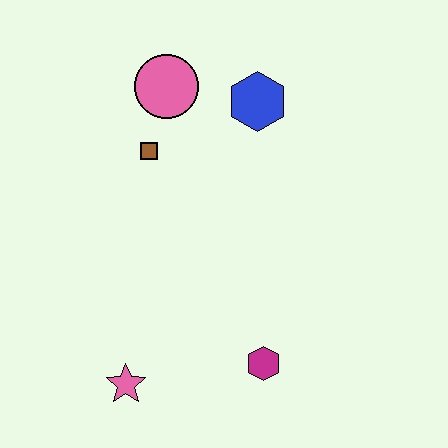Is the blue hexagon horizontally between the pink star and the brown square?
No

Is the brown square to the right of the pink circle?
No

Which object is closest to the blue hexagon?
The pink circle is closest to the blue hexagon.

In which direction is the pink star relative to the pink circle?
The pink star is below the pink circle.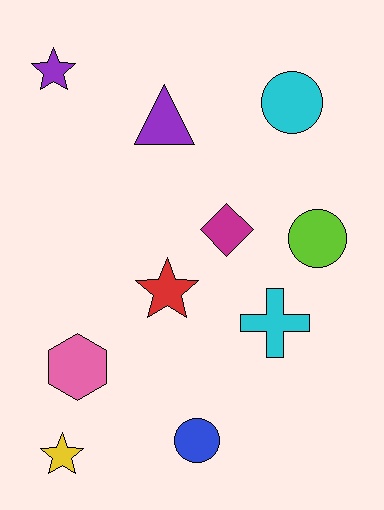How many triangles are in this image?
There is 1 triangle.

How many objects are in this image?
There are 10 objects.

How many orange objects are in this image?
There are no orange objects.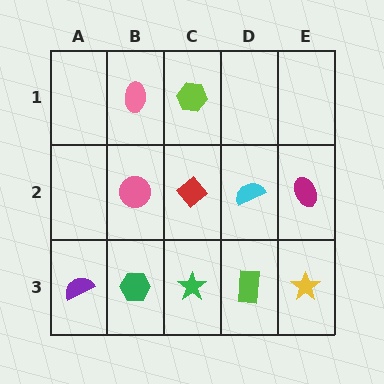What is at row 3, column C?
A green star.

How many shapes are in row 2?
4 shapes.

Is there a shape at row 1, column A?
No, that cell is empty.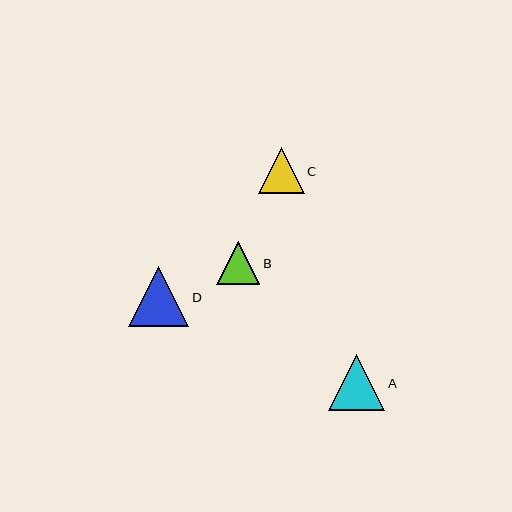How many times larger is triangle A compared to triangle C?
Triangle A is approximately 1.2 times the size of triangle C.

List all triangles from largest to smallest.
From largest to smallest: D, A, C, B.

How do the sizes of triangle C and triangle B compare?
Triangle C and triangle B are approximately the same size.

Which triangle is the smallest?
Triangle B is the smallest with a size of approximately 43 pixels.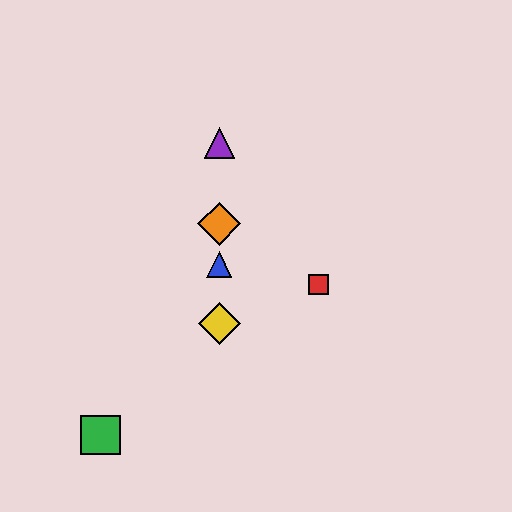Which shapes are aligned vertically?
The blue triangle, the yellow diamond, the purple triangle, the orange diamond are aligned vertically.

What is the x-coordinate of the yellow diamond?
The yellow diamond is at x≈219.